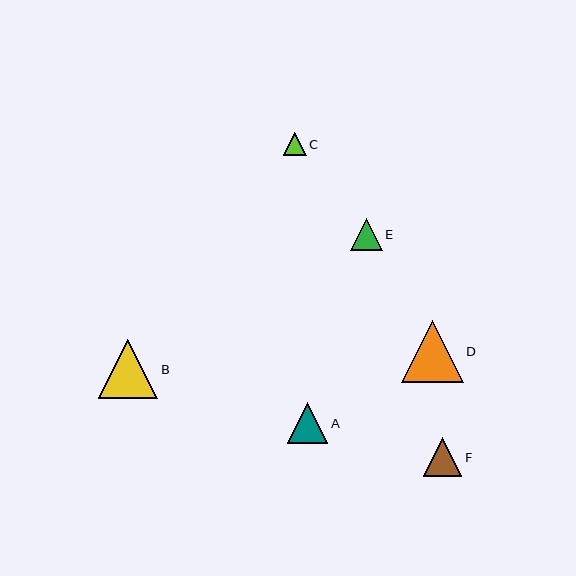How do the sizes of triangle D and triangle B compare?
Triangle D and triangle B are approximately the same size.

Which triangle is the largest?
Triangle D is the largest with a size of approximately 62 pixels.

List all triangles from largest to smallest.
From largest to smallest: D, B, A, F, E, C.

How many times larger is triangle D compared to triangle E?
Triangle D is approximately 2.0 times the size of triangle E.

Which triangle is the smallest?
Triangle C is the smallest with a size of approximately 23 pixels.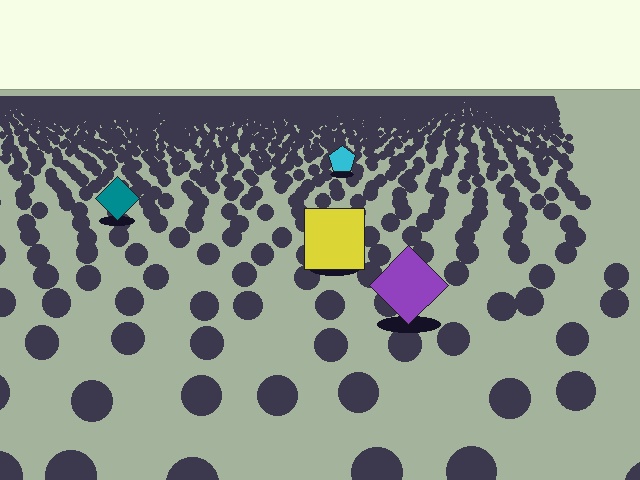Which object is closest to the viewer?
The purple diamond is closest. The texture marks near it are larger and more spread out.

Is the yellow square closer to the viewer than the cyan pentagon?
Yes. The yellow square is closer — you can tell from the texture gradient: the ground texture is coarser near it.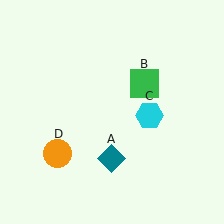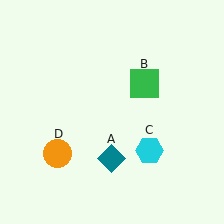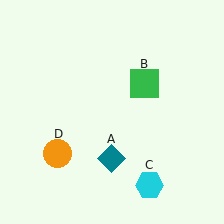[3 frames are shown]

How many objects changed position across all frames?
1 object changed position: cyan hexagon (object C).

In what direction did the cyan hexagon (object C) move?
The cyan hexagon (object C) moved down.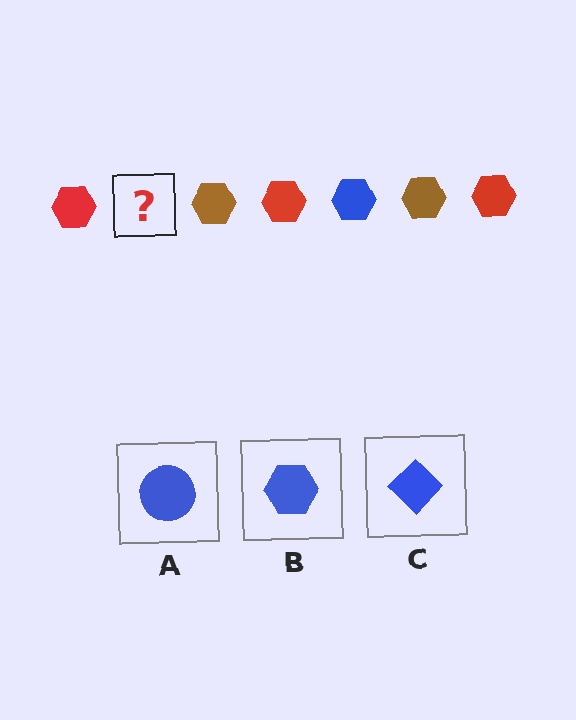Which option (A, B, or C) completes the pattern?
B.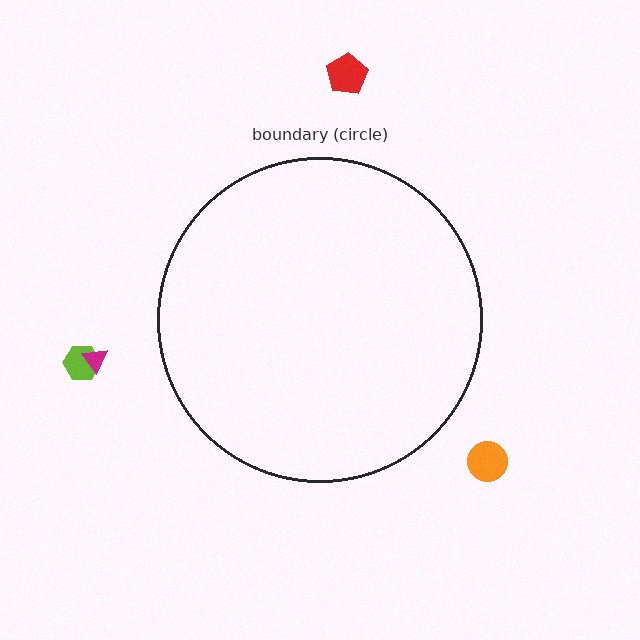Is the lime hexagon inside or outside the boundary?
Outside.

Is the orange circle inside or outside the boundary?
Outside.